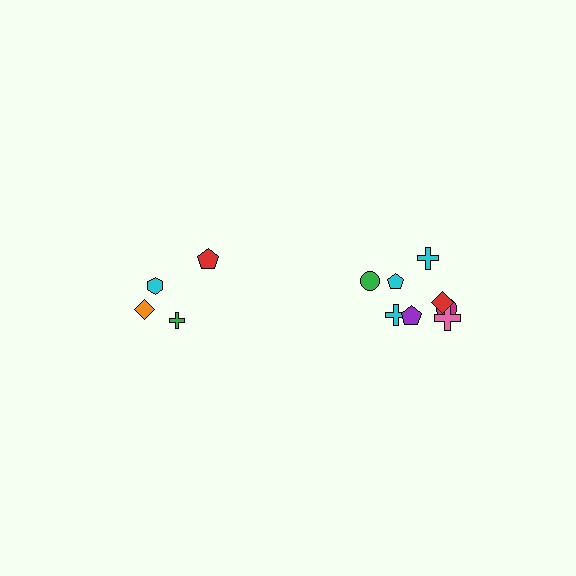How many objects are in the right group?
There are 8 objects.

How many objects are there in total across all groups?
There are 12 objects.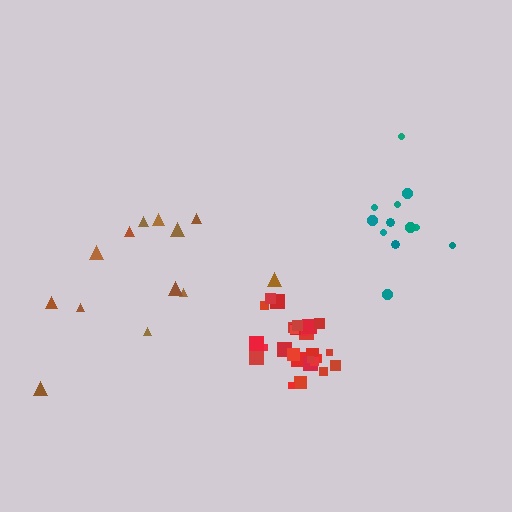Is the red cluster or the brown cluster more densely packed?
Red.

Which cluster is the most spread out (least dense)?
Brown.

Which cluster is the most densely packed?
Red.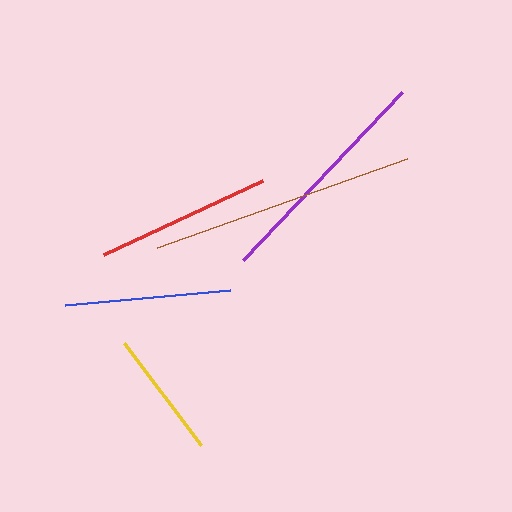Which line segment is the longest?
The brown line is the longest at approximately 265 pixels.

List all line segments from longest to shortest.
From longest to shortest: brown, purple, red, blue, yellow.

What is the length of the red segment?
The red segment is approximately 175 pixels long.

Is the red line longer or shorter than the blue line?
The red line is longer than the blue line.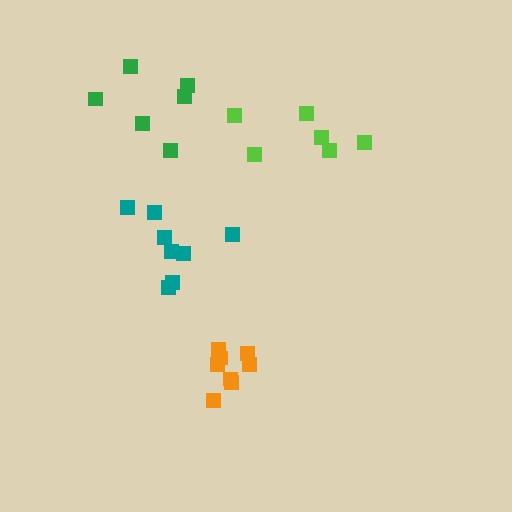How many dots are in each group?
Group 1: 8 dots, Group 2: 6 dots, Group 3: 6 dots, Group 4: 8 dots (28 total).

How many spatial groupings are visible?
There are 4 spatial groupings.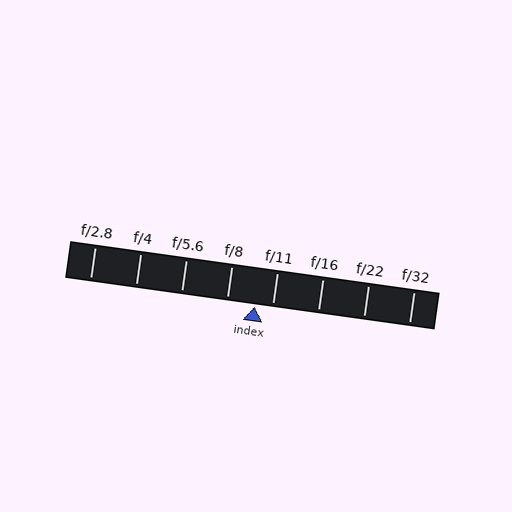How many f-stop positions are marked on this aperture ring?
There are 8 f-stop positions marked.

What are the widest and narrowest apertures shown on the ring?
The widest aperture shown is f/2.8 and the narrowest is f/32.